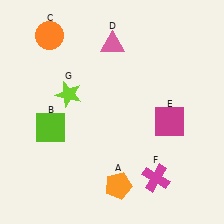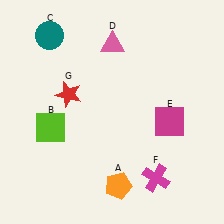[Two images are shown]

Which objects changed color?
C changed from orange to teal. G changed from lime to red.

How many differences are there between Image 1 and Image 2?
There are 2 differences between the two images.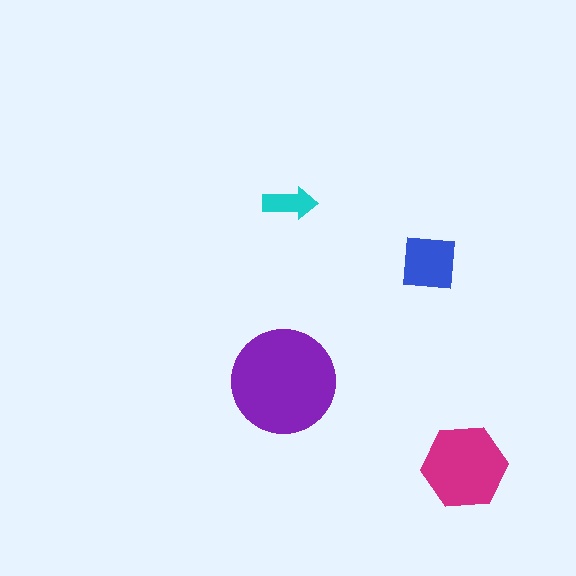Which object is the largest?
The purple circle.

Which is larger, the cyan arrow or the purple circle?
The purple circle.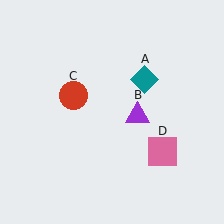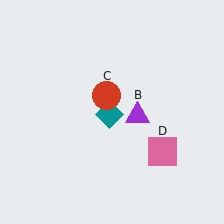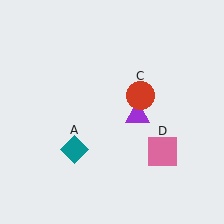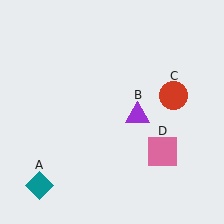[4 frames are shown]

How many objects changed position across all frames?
2 objects changed position: teal diamond (object A), red circle (object C).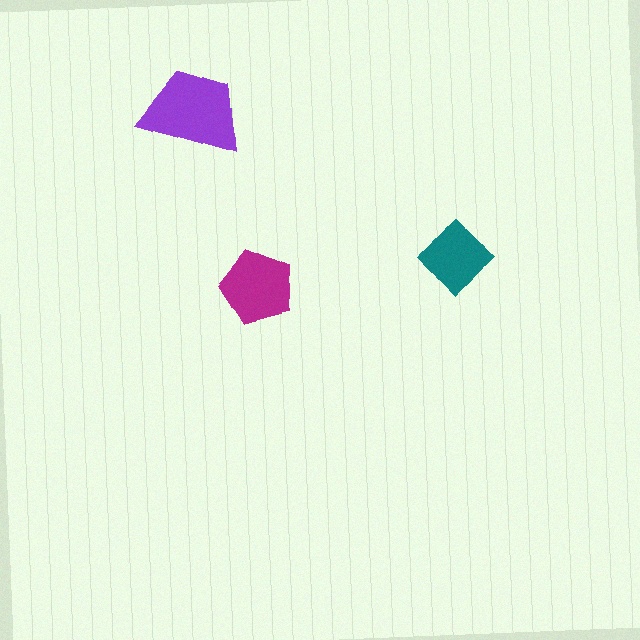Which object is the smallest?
The teal diamond.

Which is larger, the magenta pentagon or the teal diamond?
The magenta pentagon.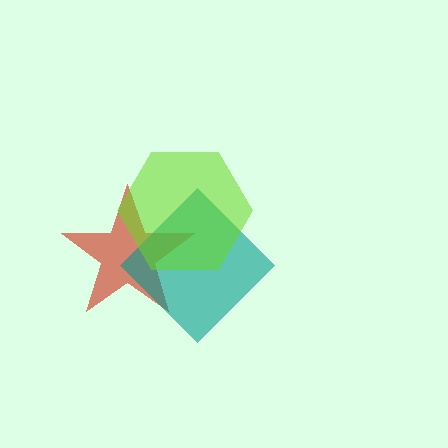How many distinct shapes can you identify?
There are 3 distinct shapes: a red star, a teal diamond, a lime hexagon.